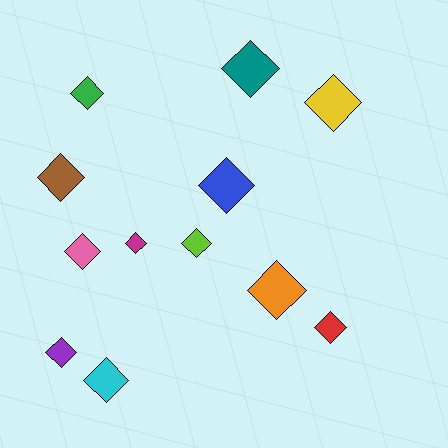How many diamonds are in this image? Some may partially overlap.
There are 12 diamonds.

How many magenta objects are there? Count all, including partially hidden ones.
There is 1 magenta object.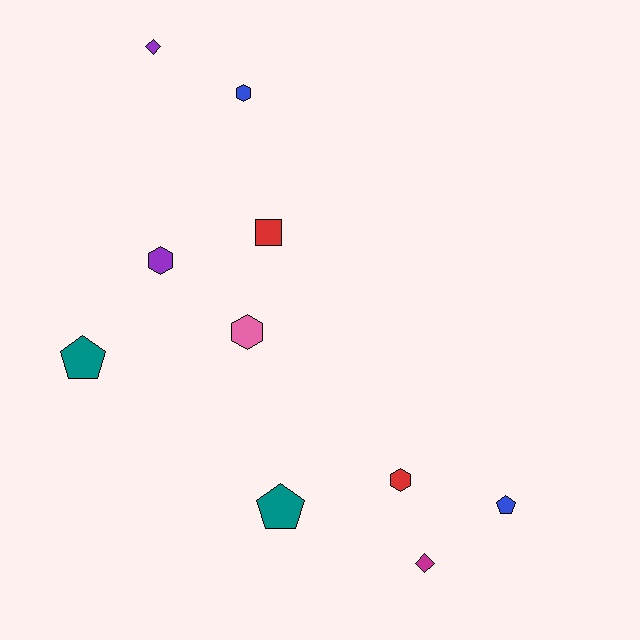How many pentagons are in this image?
There are 3 pentagons.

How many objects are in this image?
There are 10 objects.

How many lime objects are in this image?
There are no lime objects.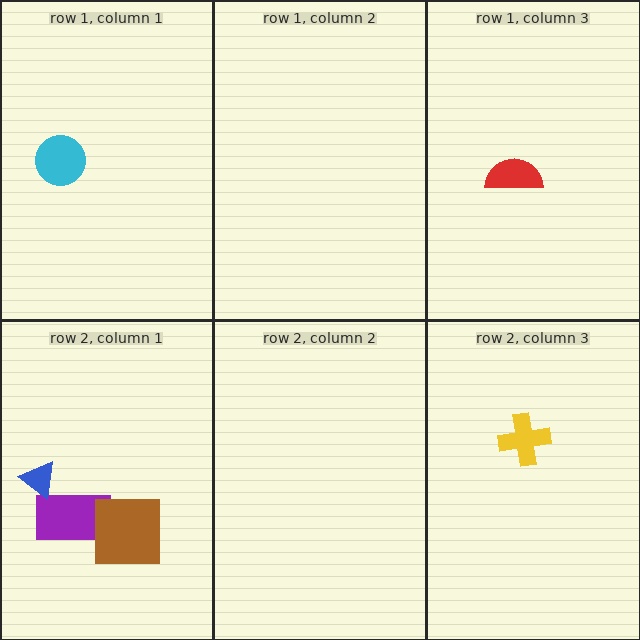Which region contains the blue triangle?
The row 2, column 1 region.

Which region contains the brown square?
The row 2, column 1 region.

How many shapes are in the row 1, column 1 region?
1.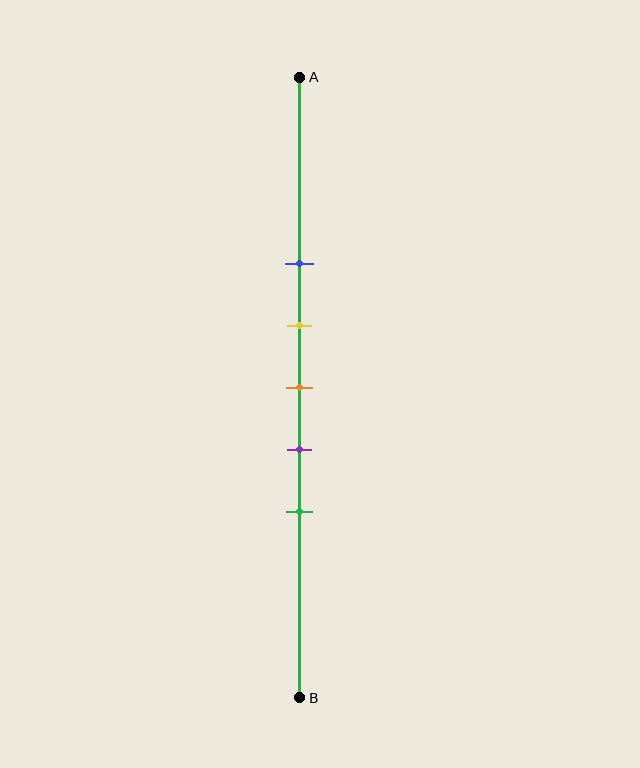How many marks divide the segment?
There are 5 marks dividing the segment.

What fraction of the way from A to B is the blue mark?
The blue mark is approximately 30% (0.3) of the way from A to B.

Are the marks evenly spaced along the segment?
Yes, the marks are approximately evenly spaced.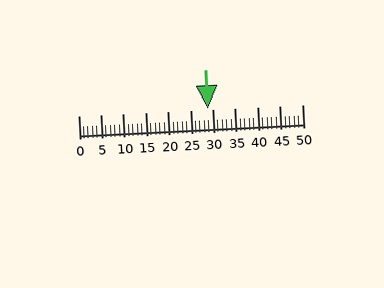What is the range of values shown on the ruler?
The ruler shows values from 0 to 50.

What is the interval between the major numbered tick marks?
The major tick marks are spaced 5 units apart.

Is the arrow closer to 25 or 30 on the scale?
The arrow is closer to 30.